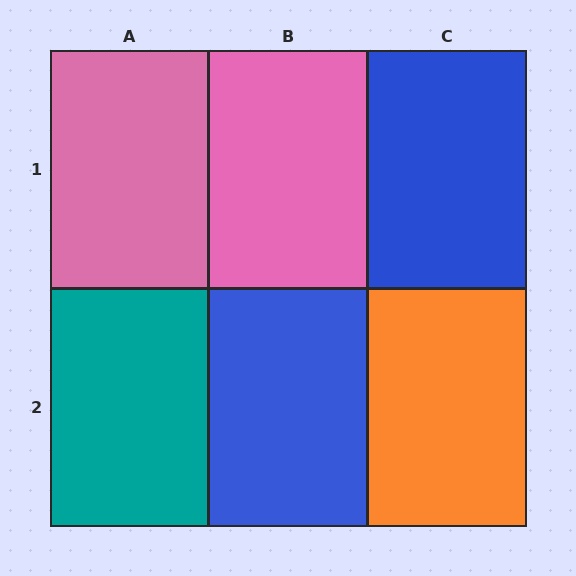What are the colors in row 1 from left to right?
Pink, pink, blue.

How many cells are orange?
1 cell is orange.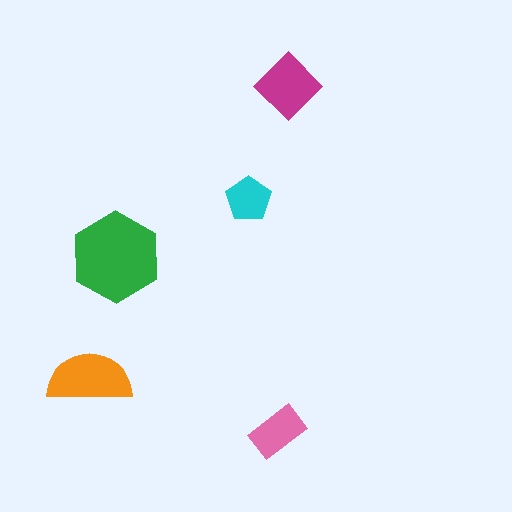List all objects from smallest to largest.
The cyan pentagon, the pink rectangle, the magenta diamond, the orange semicircle, the green hexagon.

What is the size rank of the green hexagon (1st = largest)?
1st.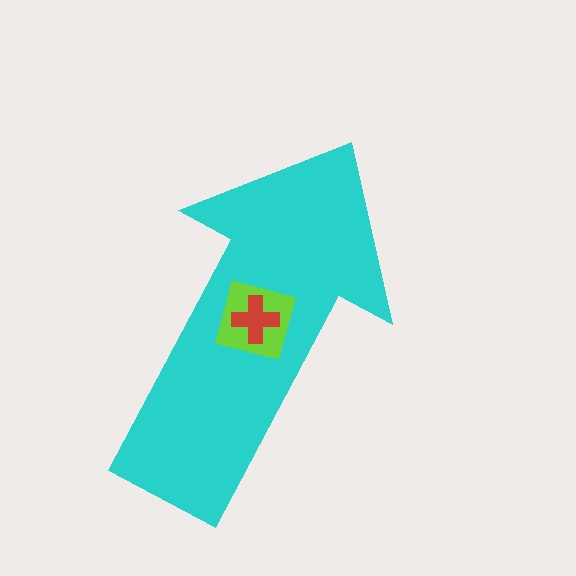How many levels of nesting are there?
3.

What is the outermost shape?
The cyan arrow.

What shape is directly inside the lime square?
The red cross.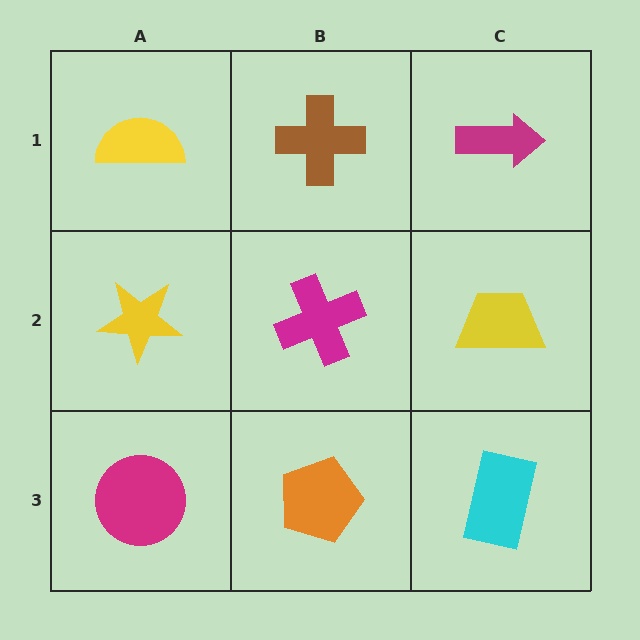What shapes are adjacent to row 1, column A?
A yellow star (row 2, column A), a brown cross (row 1, column B).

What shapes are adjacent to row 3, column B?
A magenta cross (row 2, column B), a magenta circle (row 3, column A), a cyan rectangle (row 3, column C).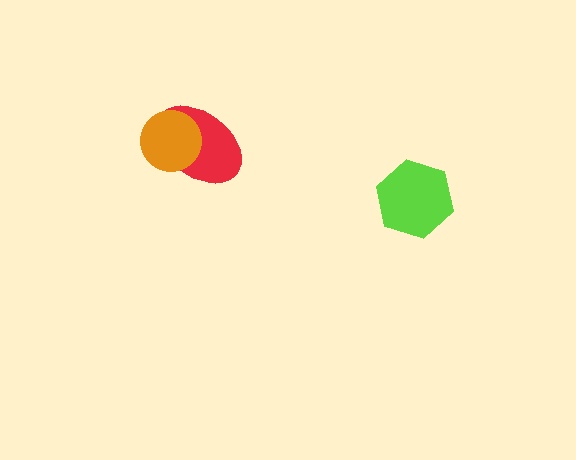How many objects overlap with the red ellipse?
1 object overlaps with the red ellipse.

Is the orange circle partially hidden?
No, no other shape covers it.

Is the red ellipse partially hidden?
Yes, it is partially covered by another shape.